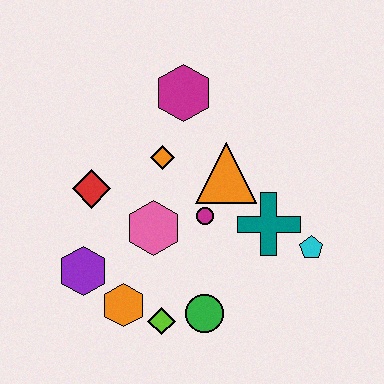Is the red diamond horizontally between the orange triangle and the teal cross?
No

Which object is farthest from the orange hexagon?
The magenta hexagon is farthest from the orange hexagon.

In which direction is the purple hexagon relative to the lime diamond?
The purple hexagon is to the left of the lime diamond.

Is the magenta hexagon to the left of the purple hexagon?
No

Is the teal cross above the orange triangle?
No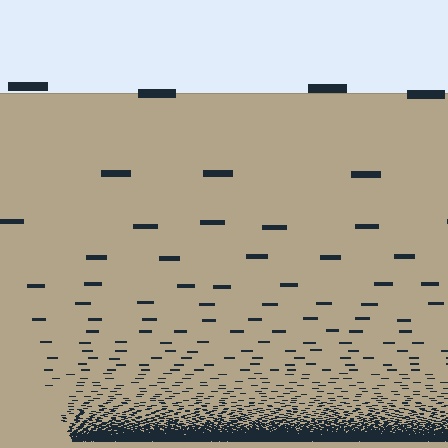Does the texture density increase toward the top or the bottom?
Density increases toward the bottom.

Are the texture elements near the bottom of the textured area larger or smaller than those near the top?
Smaller. The gradient is inverted — elements near the bottom are smaller and denser.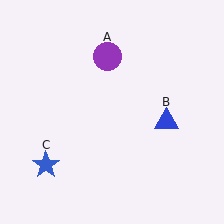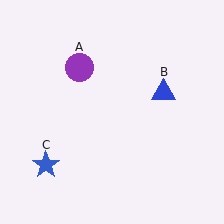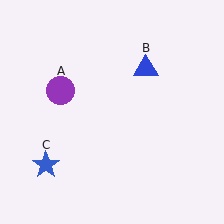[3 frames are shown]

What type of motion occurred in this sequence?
The purple circle (object A), blue triangle (object B) rotated counterclockwise around the center of the scene.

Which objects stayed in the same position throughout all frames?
Blue star (object C) remained stationary.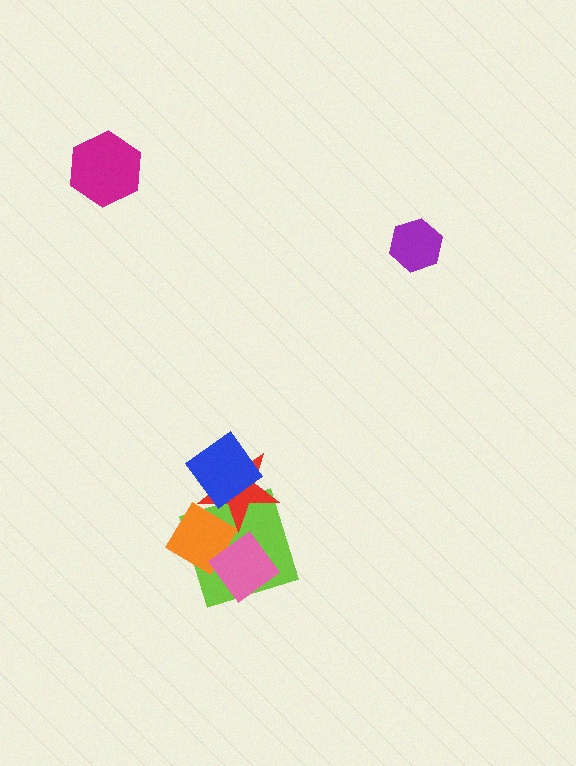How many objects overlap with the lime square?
3 objects overlap with the lime square.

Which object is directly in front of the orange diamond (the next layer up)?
The pink diamond is directly in front of the orange diamond.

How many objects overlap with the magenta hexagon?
0 objects overlap with the magenta hexagon.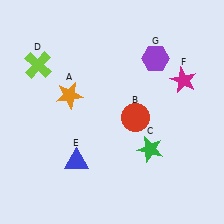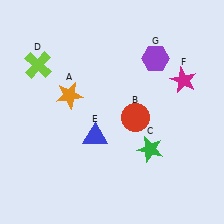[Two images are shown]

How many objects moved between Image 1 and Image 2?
1 object moved between the two images.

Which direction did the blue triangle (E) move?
The blue triangle (E) moved up.